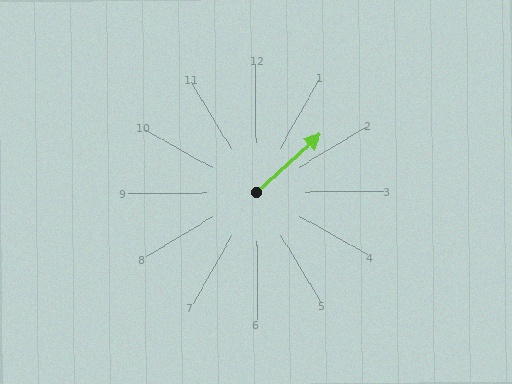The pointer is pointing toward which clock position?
Roughly 2 o'clock.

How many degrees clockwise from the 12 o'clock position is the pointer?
Approximately 48 degrees.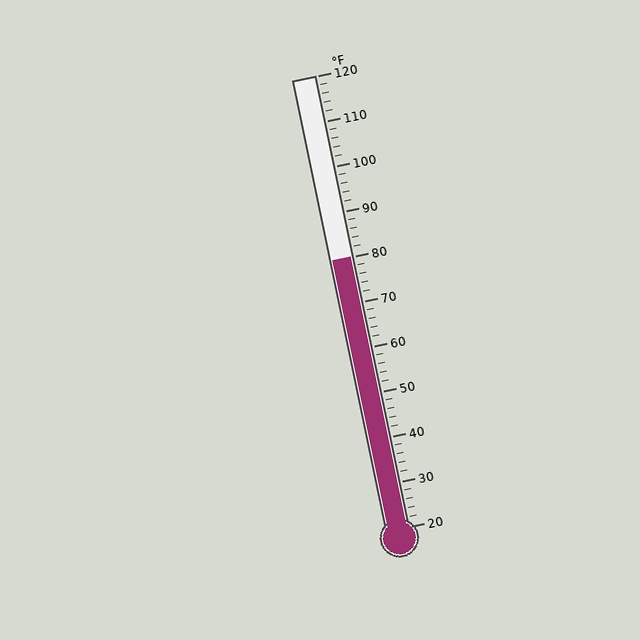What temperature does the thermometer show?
The thermometer shows approximately 80°F.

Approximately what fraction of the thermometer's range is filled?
The thermometer is filled to approximately 60% of its range.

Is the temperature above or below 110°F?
The temperature is below 110°F.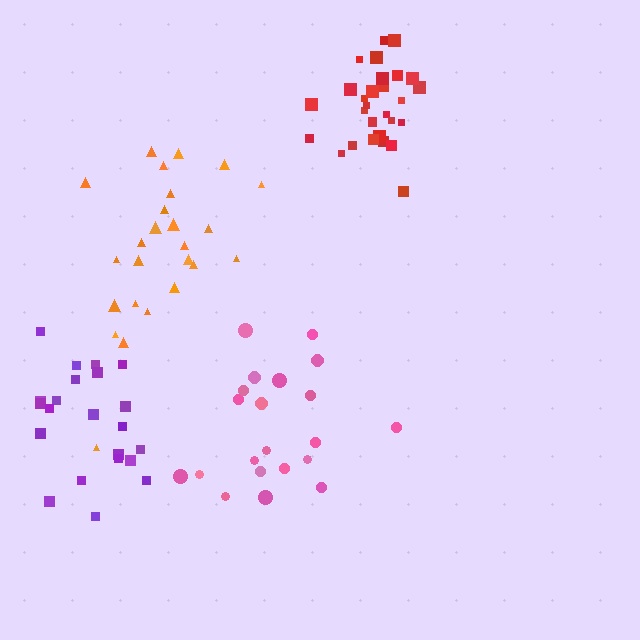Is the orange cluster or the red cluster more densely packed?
Red.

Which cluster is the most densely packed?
Red.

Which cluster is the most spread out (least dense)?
Pink.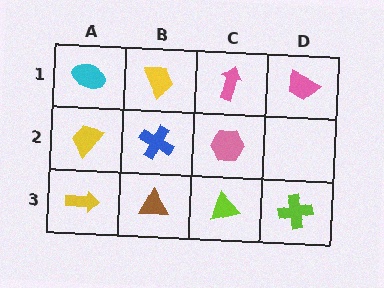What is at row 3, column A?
A yellow arrow.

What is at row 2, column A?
A yellow trapezoid.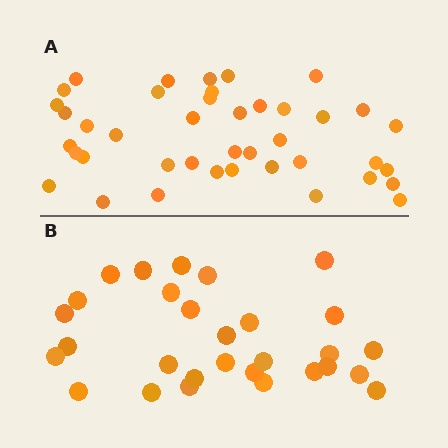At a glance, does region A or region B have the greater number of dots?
Region A (the top region) has more dots.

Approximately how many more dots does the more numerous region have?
Region A has roughly 12 or so more dots than region B.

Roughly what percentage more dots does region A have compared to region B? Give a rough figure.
About 40% more.